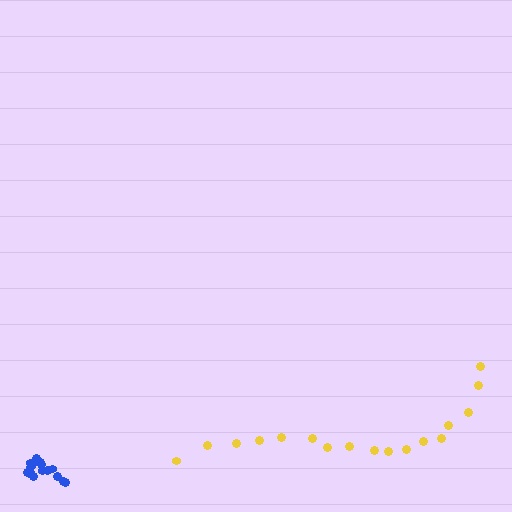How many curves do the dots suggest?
There are 2 distinct paths.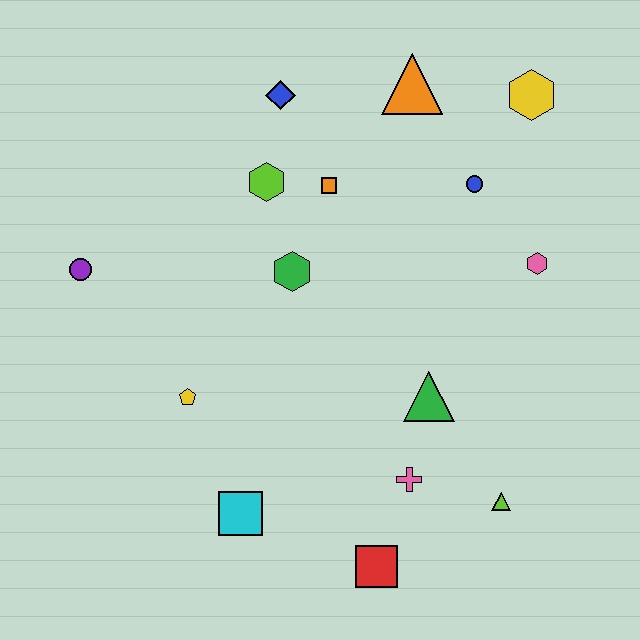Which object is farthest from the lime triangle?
The purple circle is farthest from the lime triangle.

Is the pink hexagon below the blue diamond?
Yes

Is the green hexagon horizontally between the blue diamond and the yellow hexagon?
Yes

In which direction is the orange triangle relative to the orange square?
The orange triangle is above the orange square.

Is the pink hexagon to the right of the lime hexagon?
Yes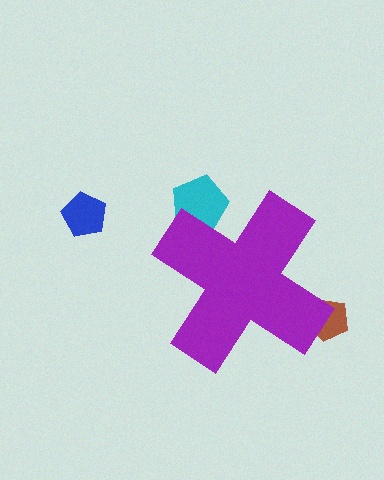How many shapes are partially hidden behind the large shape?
2 shapes are partially hidden.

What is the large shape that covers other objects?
A purple cross.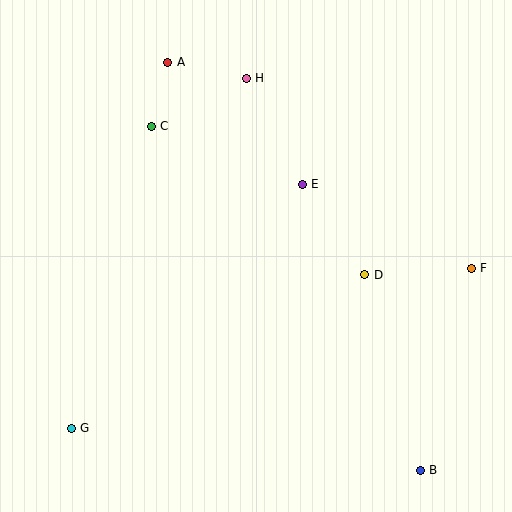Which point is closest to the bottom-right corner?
Point B is closest to the bottom-right corner.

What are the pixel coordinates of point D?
Point D is at (365, 275).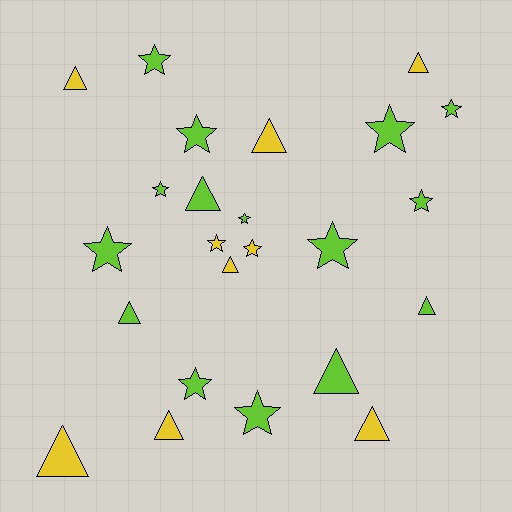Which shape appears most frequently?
Star, with 13 objects.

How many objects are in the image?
There are 24 objects.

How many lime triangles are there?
There are 4 lime triangles.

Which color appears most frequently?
Lime, with 15 objects.